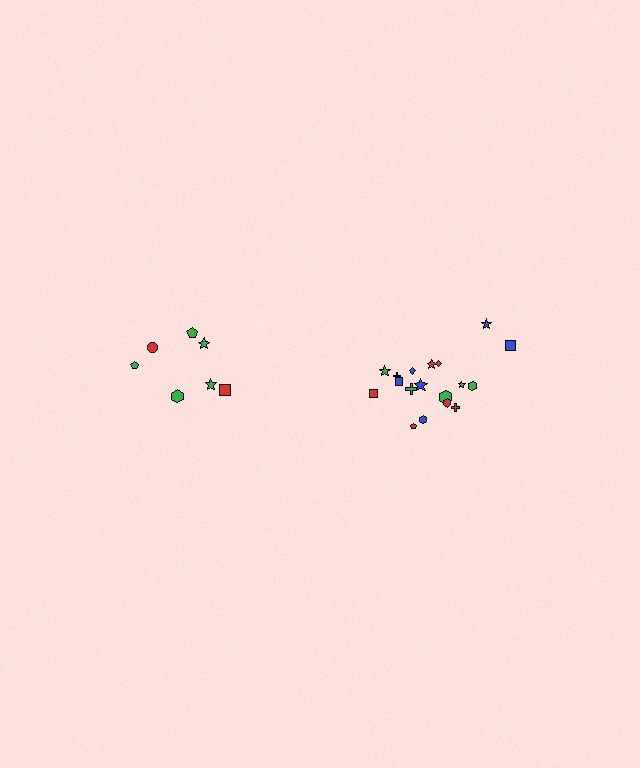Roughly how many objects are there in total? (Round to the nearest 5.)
Roughly 25 objects in total.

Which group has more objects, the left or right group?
The right group.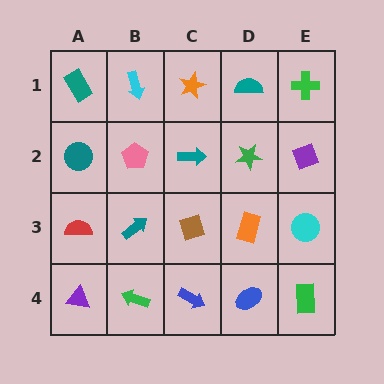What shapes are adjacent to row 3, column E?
A purple diamond (row 2, column E), a green rectangle (row 4, column E), an orange rectangle (row 3, column D).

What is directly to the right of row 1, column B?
An orange star.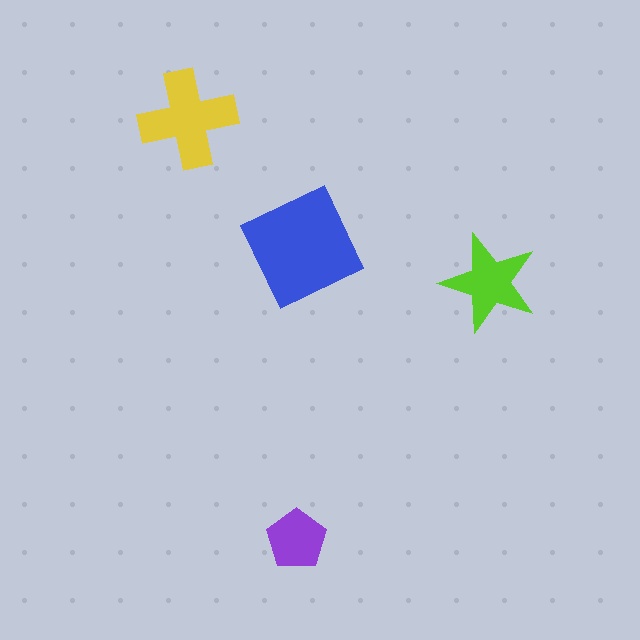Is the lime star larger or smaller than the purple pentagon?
Larger.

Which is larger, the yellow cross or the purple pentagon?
The yellow cross.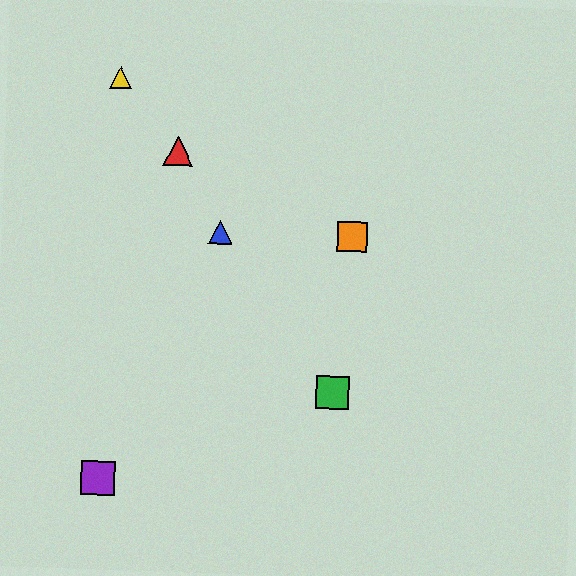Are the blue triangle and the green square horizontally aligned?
No, the blue triangle is at y≈232 and the green square is at y≈392.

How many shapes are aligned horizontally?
2 shapes (the blue triangle, the orange square) are aligned horizontally.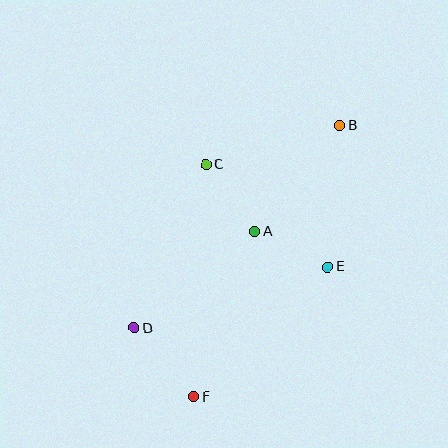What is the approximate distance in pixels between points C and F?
The distance between C and F is approximately 232 pixels.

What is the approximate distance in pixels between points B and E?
The distance between B and E is approximately 142 pixels.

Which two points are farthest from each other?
Points B and F are farthest from each other.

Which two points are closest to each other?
Points A and E are closest to each other.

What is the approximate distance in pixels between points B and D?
The distance between B and D is approximately 288 pixels.